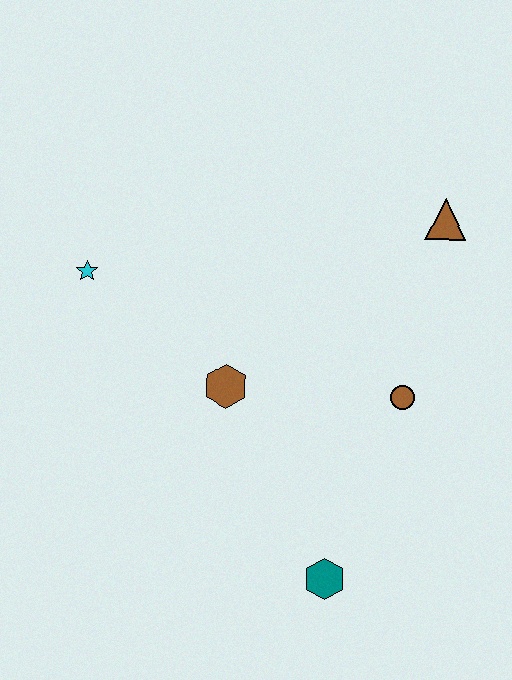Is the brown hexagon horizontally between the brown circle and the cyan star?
Yes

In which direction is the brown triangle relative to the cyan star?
The brown triangle is to the right of the cyan star.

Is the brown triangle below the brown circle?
No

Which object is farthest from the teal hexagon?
The cyan star is farthest from the teal hexagon.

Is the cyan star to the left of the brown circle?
Yes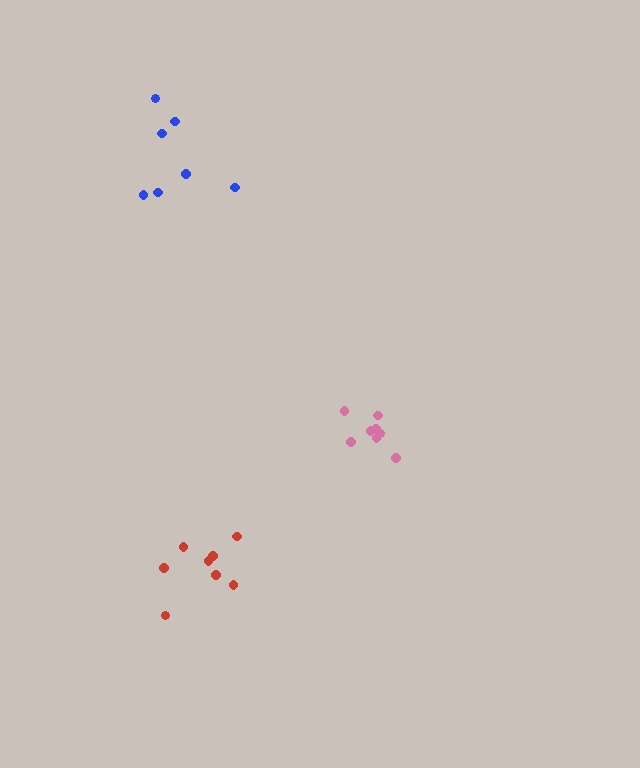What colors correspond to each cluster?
The clusters are colored: pink, red, blue.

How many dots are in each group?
Group 1: 8 dots, Group 2: 8 dots, Group 3: 7 dots (23 total).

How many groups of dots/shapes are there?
There are 3 groups.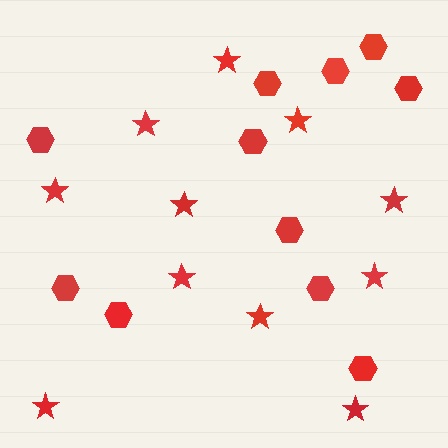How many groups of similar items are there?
There are 2 groups: one group of stars (11) and one group of hexagons (11).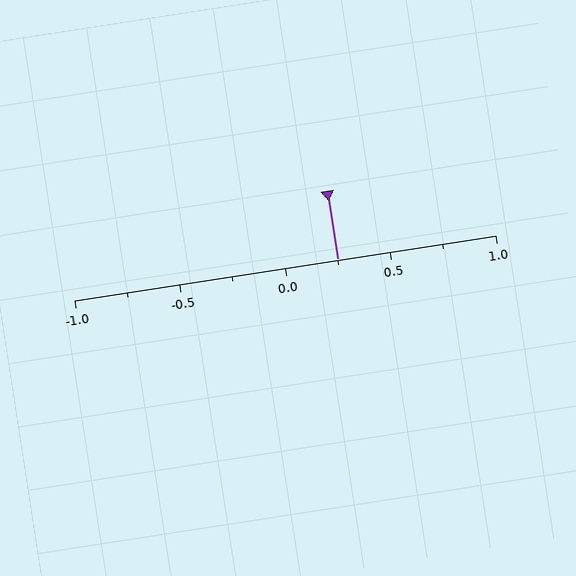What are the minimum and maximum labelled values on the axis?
The axis runs from -1.0 to 1.0.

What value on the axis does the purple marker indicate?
The marker indicates approximately 0.25.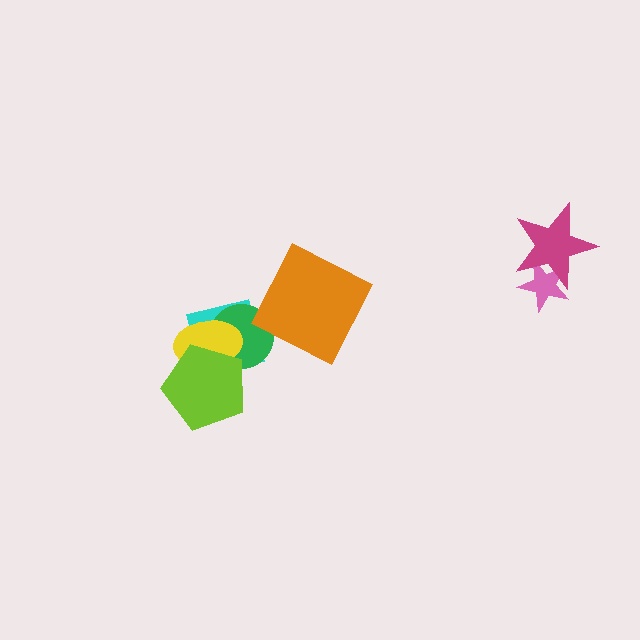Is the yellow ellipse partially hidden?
Yes, it is partially covered by another shape.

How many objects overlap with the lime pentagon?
3 objects overlap with the lime pentagon.